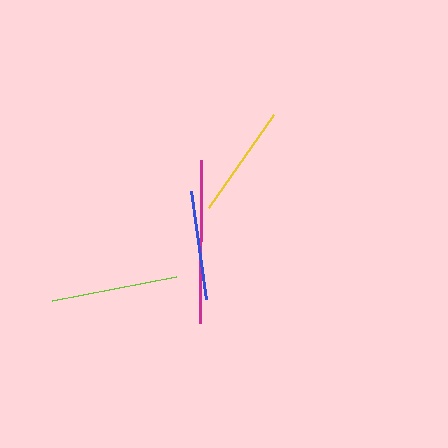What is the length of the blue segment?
The blue segment is approximately 109 pixels long.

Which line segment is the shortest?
The blue line is the shortest at approximately 109 pixels.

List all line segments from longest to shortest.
From longest to shortest: magenta, lime, yellow, blue.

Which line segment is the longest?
The magenta line is the longest at approximately 163 pixels.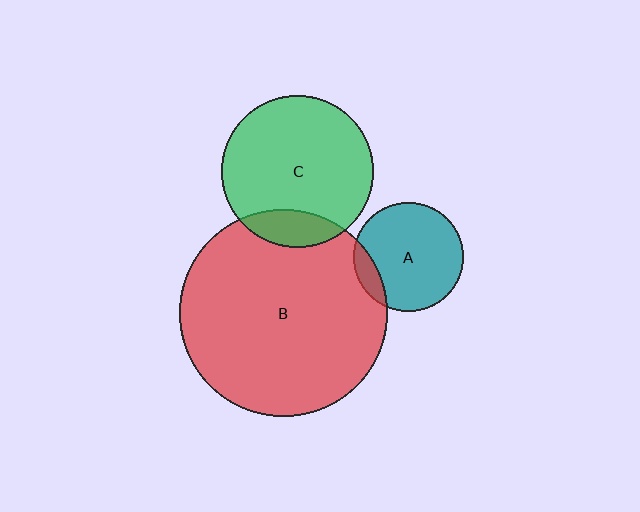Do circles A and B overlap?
Yes.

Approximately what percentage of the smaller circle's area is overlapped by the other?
Approximately 10%.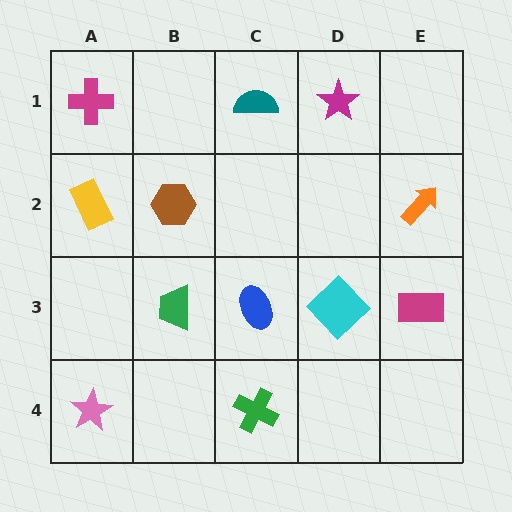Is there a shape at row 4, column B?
No, that cell is empty.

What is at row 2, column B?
A brown hexagon.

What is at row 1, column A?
A magenta cross.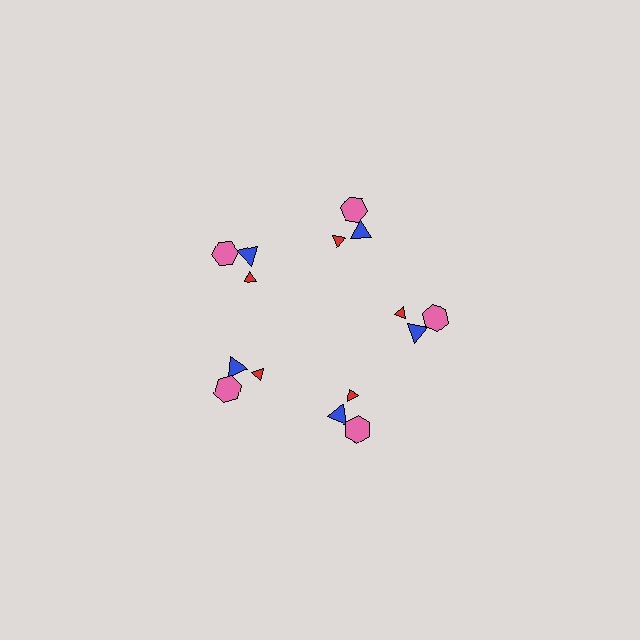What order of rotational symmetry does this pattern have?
This pattern has 5-fold rotational symmetry.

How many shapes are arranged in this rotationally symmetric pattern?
There are 15 shapes, arranged in 5 groups of 3.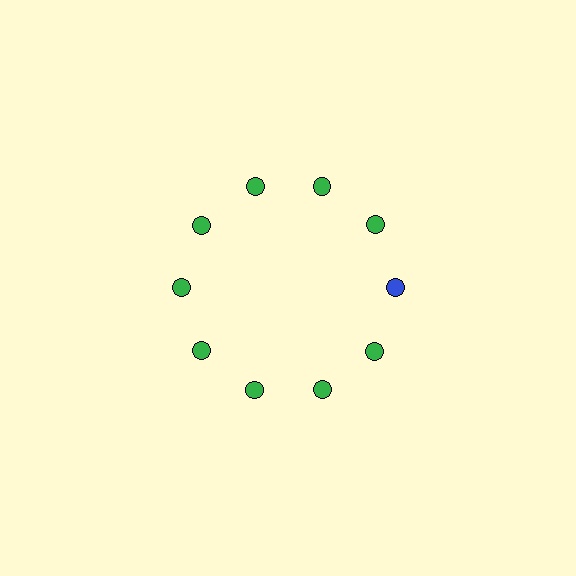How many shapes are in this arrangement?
There are 10 shapes arranged in a ring pattern.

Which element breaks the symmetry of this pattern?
The blue circle at roughly the 3 o'clock position breaks the symmetry. All other shapes are green circles.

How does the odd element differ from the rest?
It has a different color: blue instead of green.